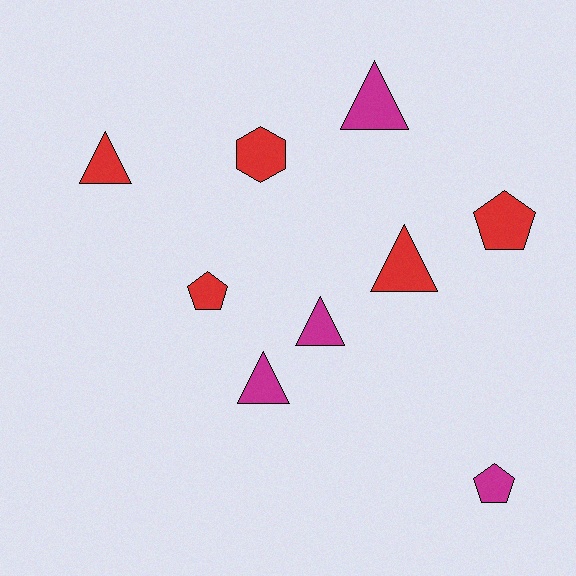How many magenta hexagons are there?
There are no magenta hexagons.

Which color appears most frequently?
Red, with 5 objects.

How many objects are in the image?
There are 9 objects.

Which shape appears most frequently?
Triangle, with 5 objects.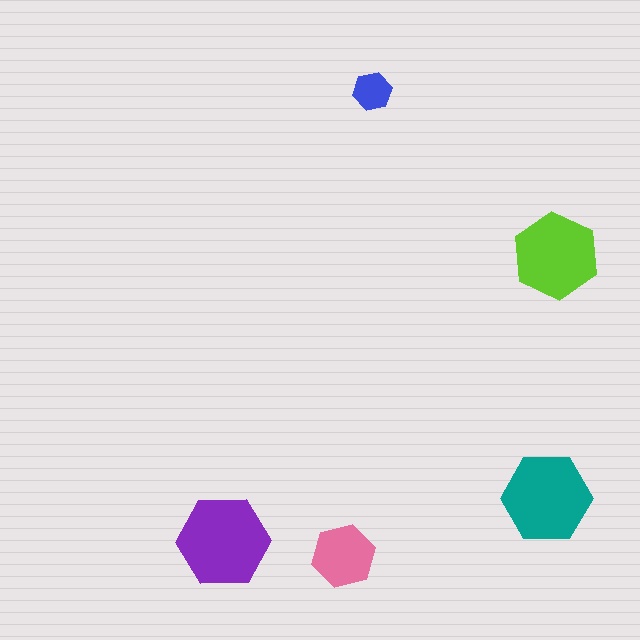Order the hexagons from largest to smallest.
the purple one, the teal one, the lime one, the pink one, the blue one.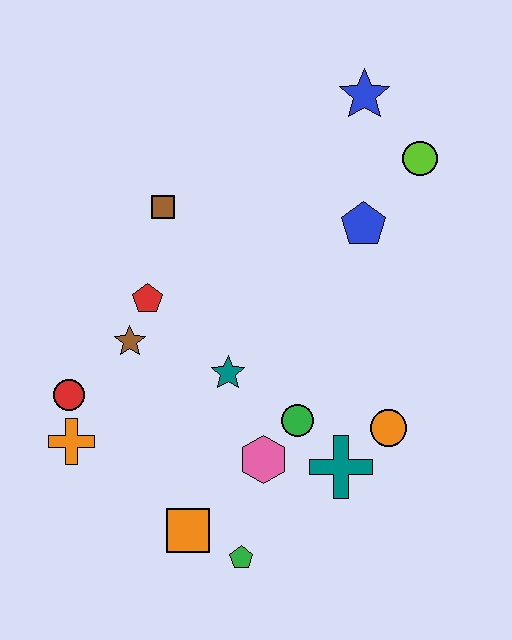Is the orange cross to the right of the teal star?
No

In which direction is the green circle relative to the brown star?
The green circle is to the right of the brown star.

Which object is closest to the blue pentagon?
The lime circle is closest to the blue pentagon.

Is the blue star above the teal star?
Yes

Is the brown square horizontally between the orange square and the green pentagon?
No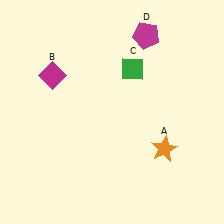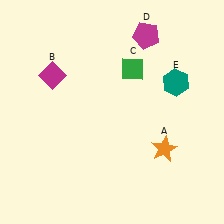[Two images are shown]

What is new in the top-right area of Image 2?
A teal hexagon (E) was added in the top-right area of Image 2.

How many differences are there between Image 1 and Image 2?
There is 1 difference between the two images.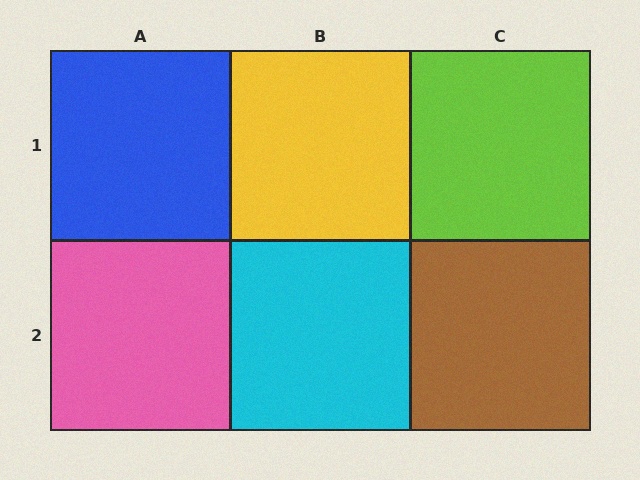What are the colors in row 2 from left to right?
Pink, cyan, brown.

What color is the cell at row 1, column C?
Lime.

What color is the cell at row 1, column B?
Yellow.